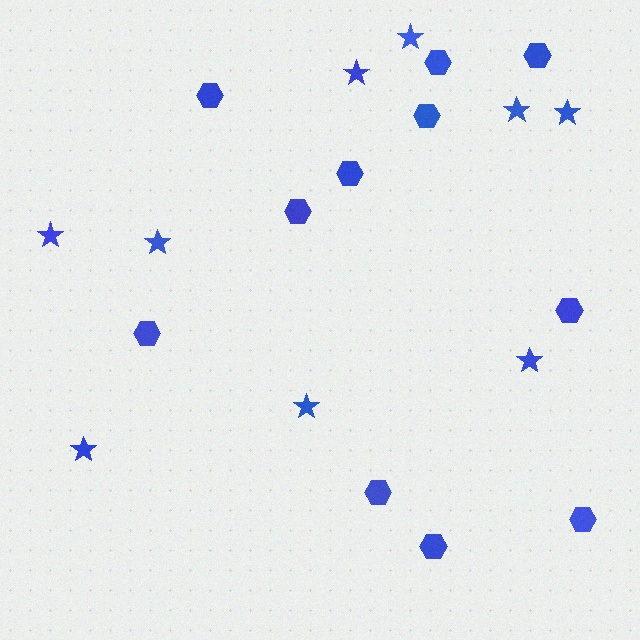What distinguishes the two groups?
There are 2 groups: one group of stars (9) and one group of hexagons (11).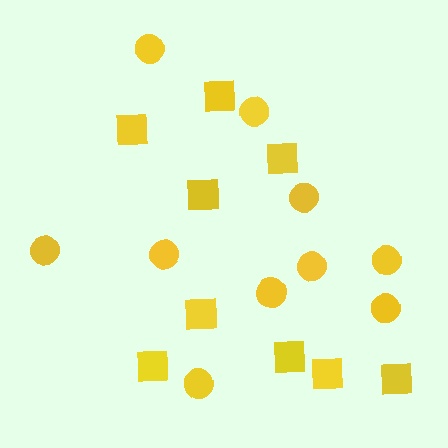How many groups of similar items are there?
There are 2 groups: one group of squares (9) and one group of circles (10).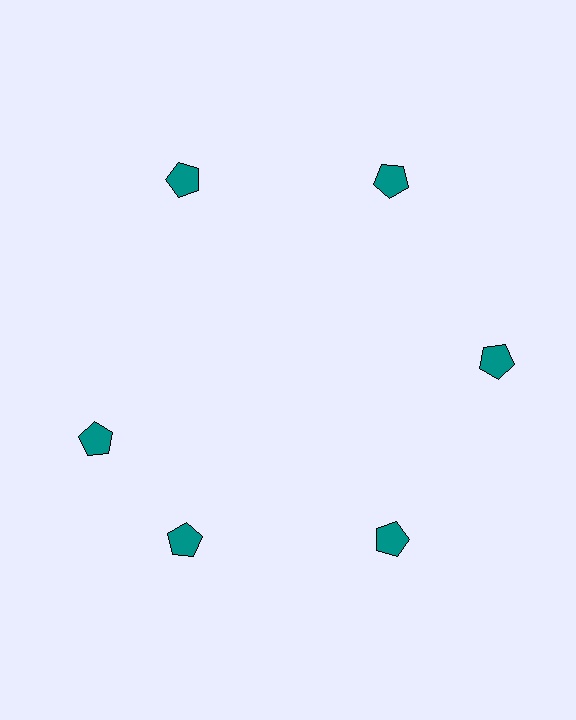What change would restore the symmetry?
The symmetry would be restored by rotating it back into even spacing with its neighbors so that all 6 pentagons sit at equal angles and equal distance from the center.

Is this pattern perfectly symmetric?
No. The 6 teal pentagons are arranged in a ring, but one element near the 9 o'clock position is rotated out of alignment along the ring, breaking the 6-fold rotational symmetry.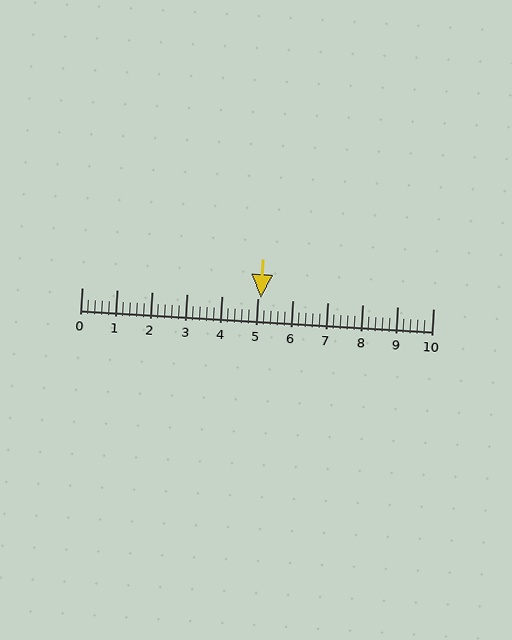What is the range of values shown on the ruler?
The ruler shows values from 0 to 10.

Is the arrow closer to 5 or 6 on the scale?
The arrow is closer to 5.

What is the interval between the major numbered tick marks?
The major tick marks are spaced 1 units apart.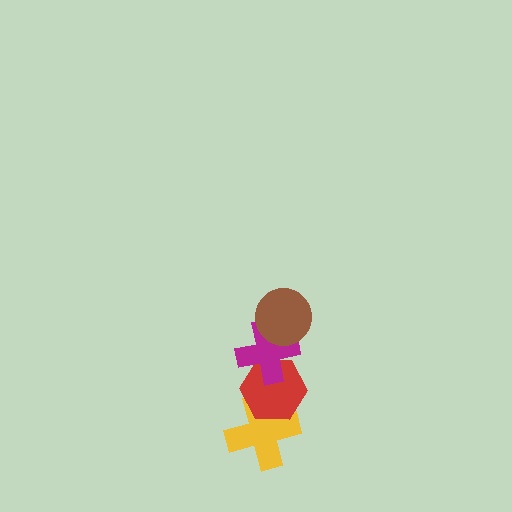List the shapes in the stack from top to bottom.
From top to bottom: the brown circle, the magenta cross, the red hexagon, the yellow cross.